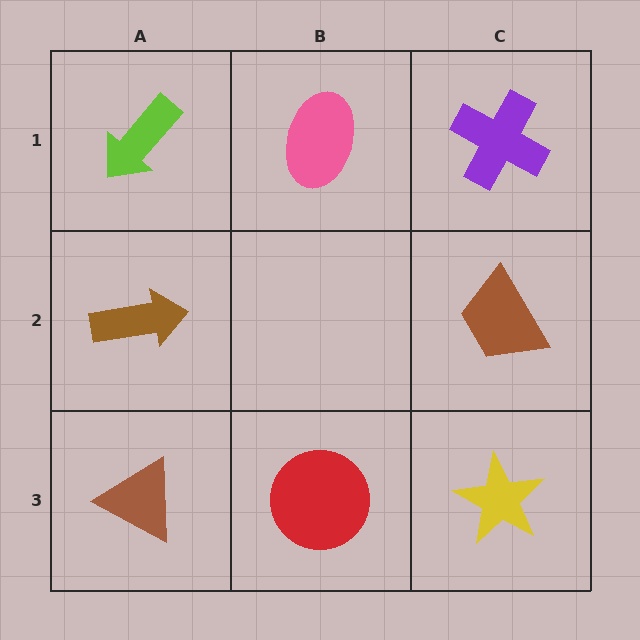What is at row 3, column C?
A yellow star.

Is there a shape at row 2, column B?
No, that cell is empty.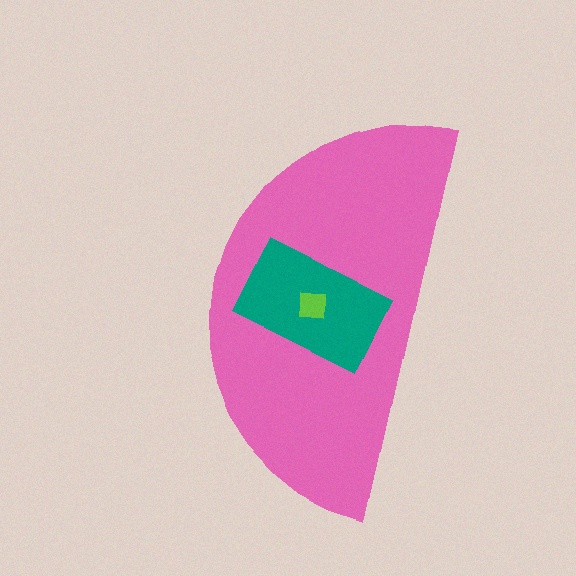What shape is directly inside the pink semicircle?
The teal rectangle.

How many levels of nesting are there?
3.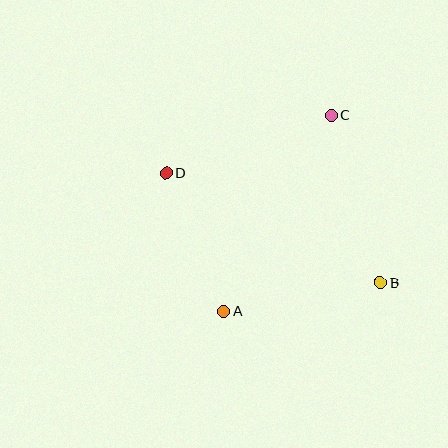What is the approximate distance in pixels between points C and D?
The distance between C and D is approximately 176 pixels.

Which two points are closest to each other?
Points A and D are closest to each other.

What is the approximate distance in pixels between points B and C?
The distance between B and C is approximately 174 pixels.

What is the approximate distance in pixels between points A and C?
The distance between A and C is approximately 223 pixels.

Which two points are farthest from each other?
Points B and D are farthest from each other.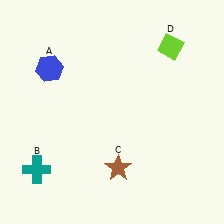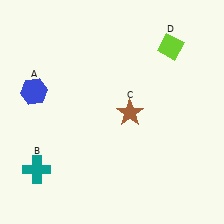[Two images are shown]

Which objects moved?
The objects that moved are: the blue hexagon (A), the brown star (C).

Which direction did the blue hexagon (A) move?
The blue hexagon (A) moved down.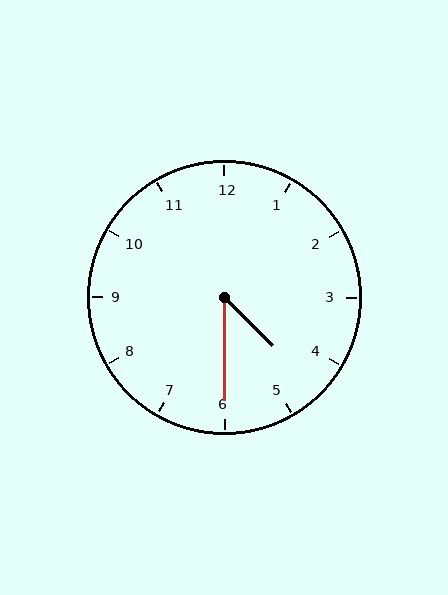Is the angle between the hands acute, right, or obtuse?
It is acute.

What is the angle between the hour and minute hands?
Approximately 45 degrees.